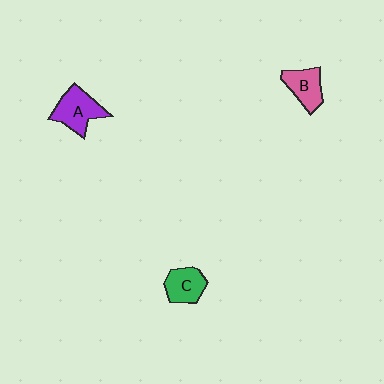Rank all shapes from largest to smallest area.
From largest to smallest: A (purple), B (pink), C (green).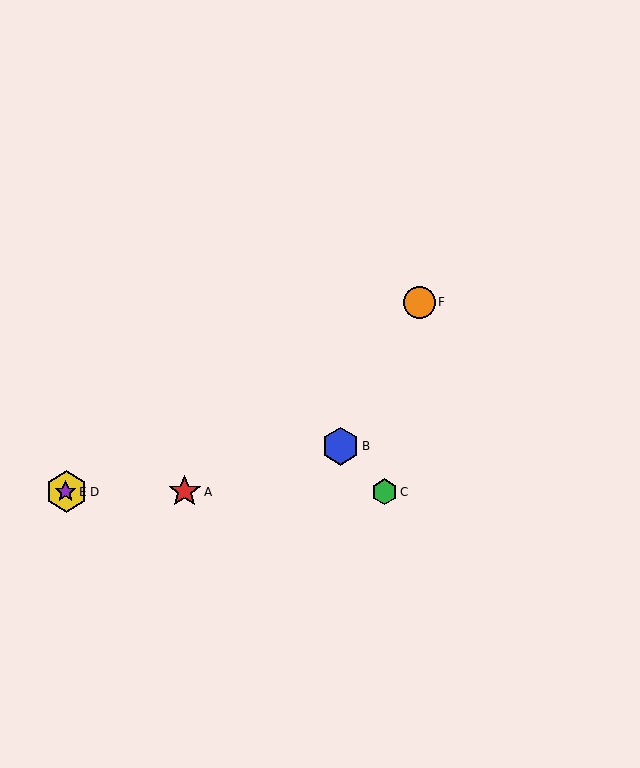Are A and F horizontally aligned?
No, A is at y≈492 and F is at y≈302.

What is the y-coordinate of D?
Object D is at y≈492.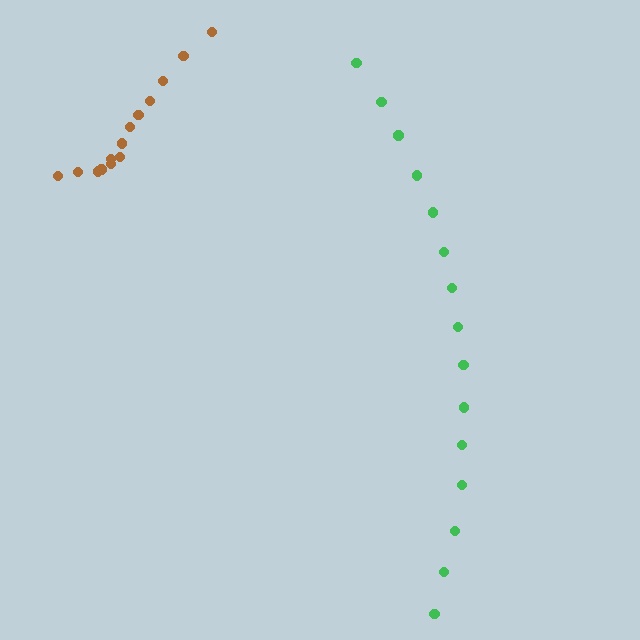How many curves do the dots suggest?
There are 2 distinct paths.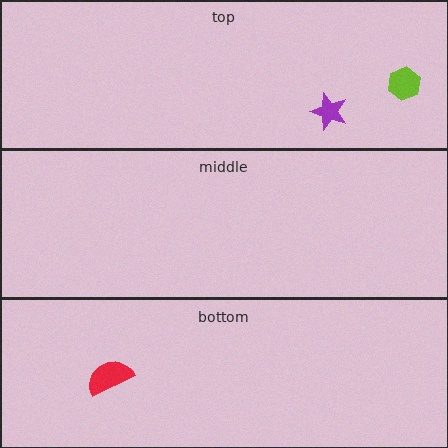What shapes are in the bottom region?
The red semicircle.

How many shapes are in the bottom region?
1.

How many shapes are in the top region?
2.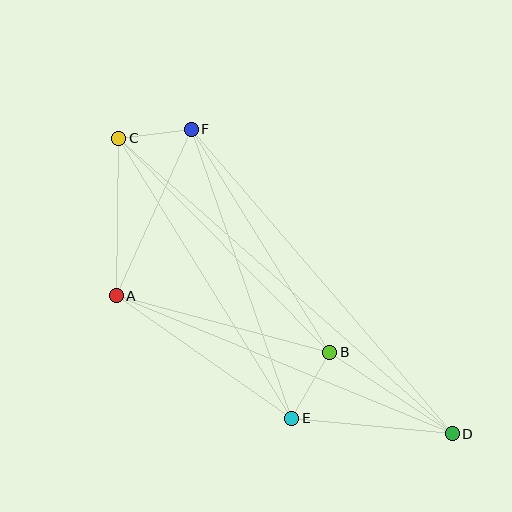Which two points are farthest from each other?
Points C and D are farthest from each other.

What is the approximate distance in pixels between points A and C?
The distance between A and C is approximately 157 pixels.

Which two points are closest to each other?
Points C and F are closest to each other.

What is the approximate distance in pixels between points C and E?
The distance between C and E is approximately 329 pixels.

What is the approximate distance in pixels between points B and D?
The distance between B and D is approximately 147 pixels.